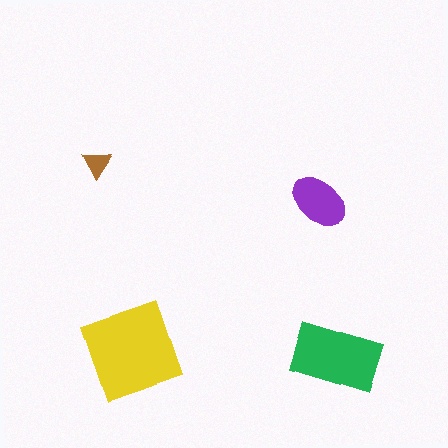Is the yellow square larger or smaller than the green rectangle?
Larger.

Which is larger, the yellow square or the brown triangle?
The yellow square.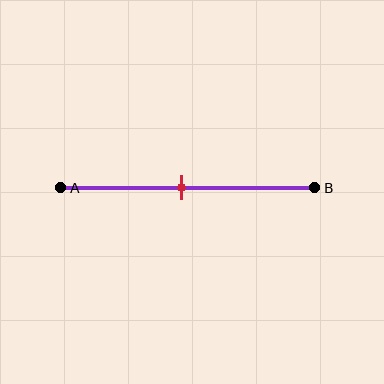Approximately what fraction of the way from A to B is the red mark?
The red mark is approximately 45% of the way from A to B.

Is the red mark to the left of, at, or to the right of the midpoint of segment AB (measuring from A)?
The red mark is approximately at the midpoint of segment AB.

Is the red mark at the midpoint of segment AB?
Yes, the mark is approximately at the midpoint.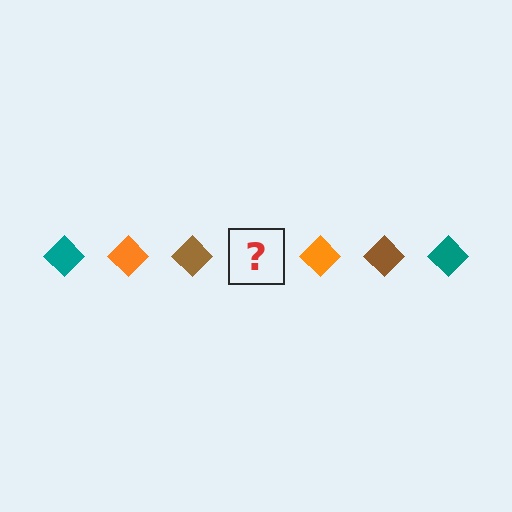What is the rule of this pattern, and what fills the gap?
The rule is that the pattern cycles through teal, orange, brown diamonds. The gap should be filled with a teal diamond.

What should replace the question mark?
The question mark should be replaced with a teal diamond.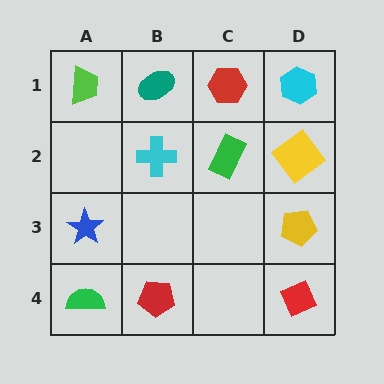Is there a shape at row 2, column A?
No, that cell is empty.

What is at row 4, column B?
A red pentagon.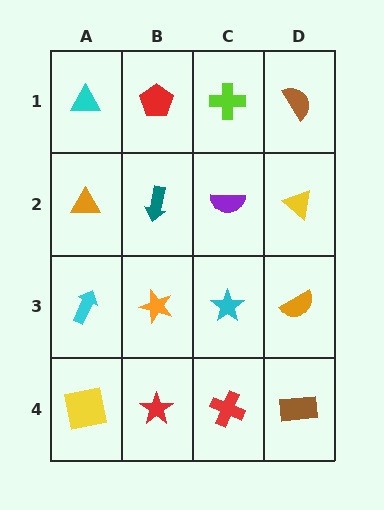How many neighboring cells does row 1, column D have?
2.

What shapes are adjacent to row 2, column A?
A cyan triangle (row 1, column A), a cyan arrow (row 3, column A), a teal arrow (row 2, column B).